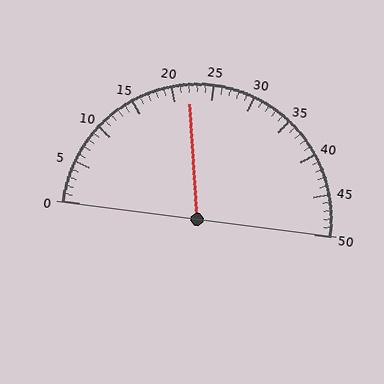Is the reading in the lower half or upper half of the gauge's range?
The reading is in the lower half of the range (0 to 50).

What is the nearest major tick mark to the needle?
The nearest major tick mark is 20.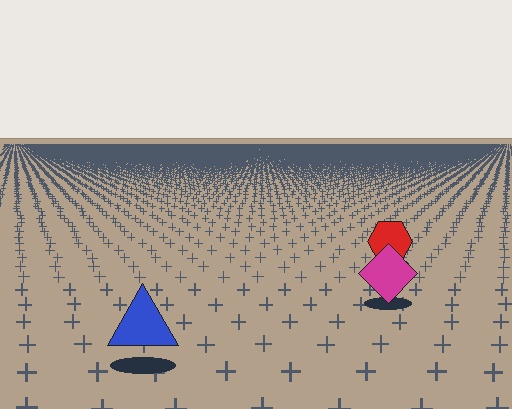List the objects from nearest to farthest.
From nearest to farthest: the blue triangle, the magenta diamond, the red hexagon.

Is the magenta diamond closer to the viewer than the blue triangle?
No. The blue triangle is closer — you can tell from the texture gradient: the ground texture is coarser near it.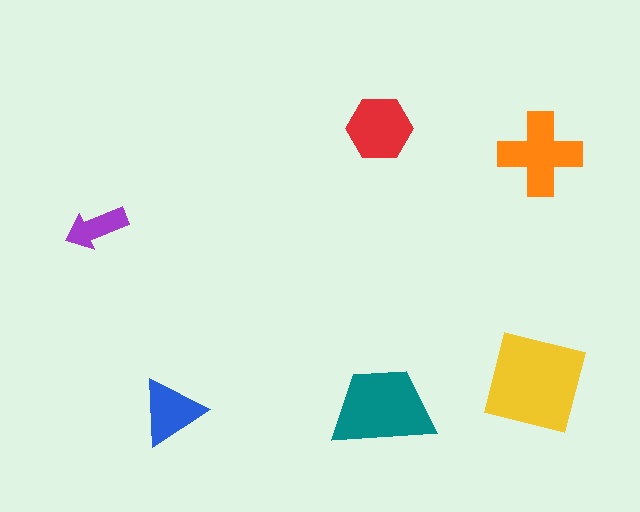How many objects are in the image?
There are 6 objects in the image.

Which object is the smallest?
The purple arrow.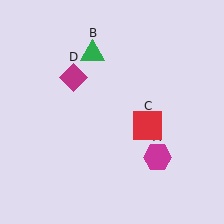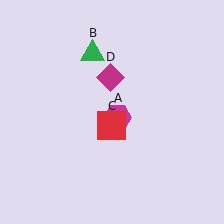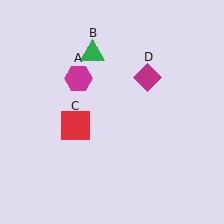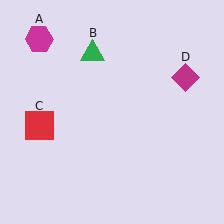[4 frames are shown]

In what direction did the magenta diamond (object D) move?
The magenta diamond (object D) moved right.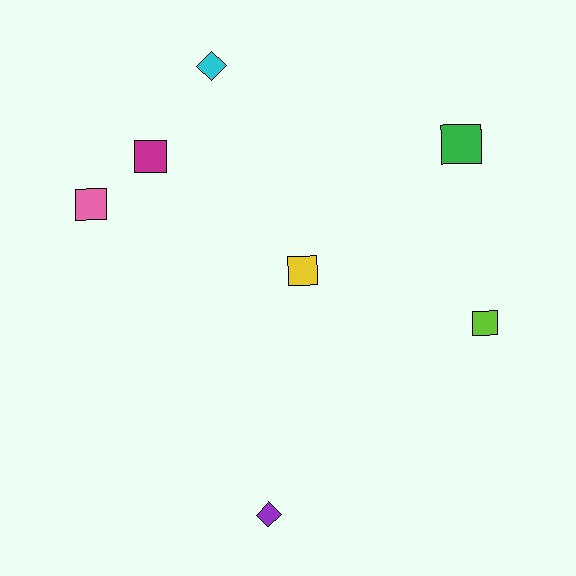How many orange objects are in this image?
There are no orange objects.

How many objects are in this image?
There are 7 objects.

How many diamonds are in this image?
There are 2 diamonds.